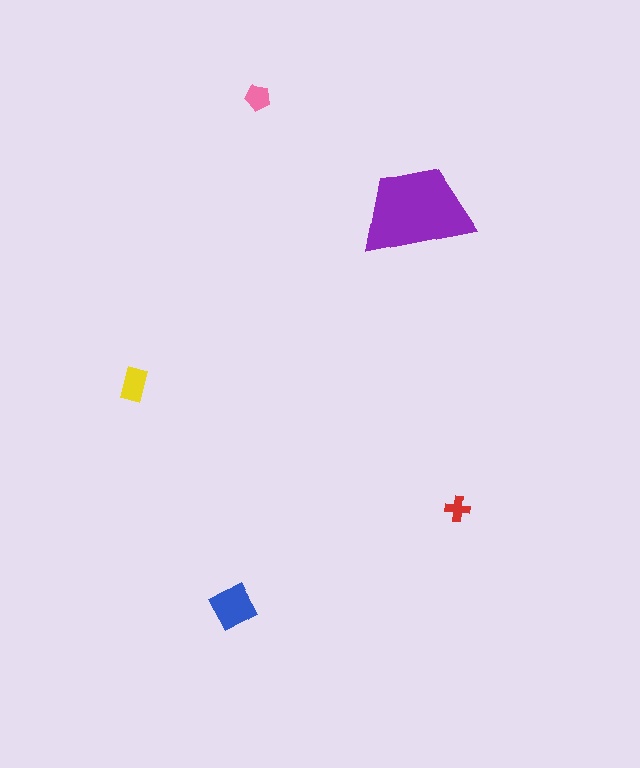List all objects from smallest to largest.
The red cross, the pink pentagon, the yellow rectangle, the blue diamond, the purple trapezoid.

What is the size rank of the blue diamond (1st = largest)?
2nd.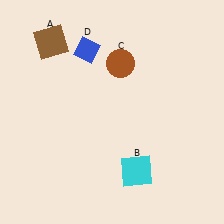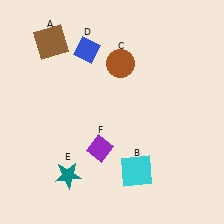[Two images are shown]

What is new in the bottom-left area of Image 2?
A purple diamond (F) was added in the bottom-left area of Image 2.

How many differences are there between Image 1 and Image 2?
There are 2 differences between the two images.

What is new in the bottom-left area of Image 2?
A teal star (E) was added in the bottom-left area of Image 2.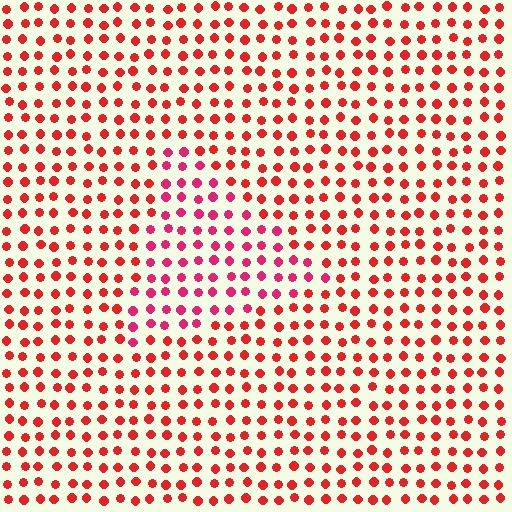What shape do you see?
I see a triangle.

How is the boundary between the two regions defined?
The boundary is defined purely by a slight shift in hue (about 24 degrees). Spacing, size, and orientation are identical on both sides.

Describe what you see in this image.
The image is filled with small red elements in a uniform arrangement. A triangle-shaped region is visible where the elements are tinted to a slightly different hue, forming a subtle color boundary.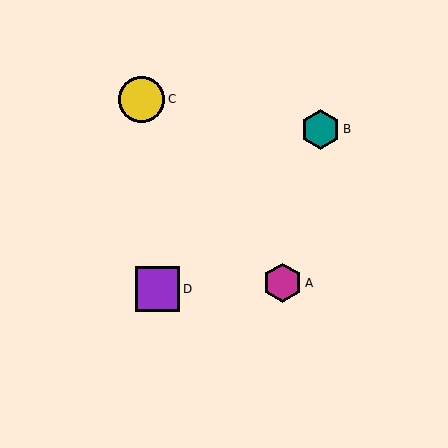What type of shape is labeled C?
Shape C is a yellow circle.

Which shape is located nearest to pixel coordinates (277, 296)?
The magenta hexagon (labeled A) at (282, 283) is nearest to that location.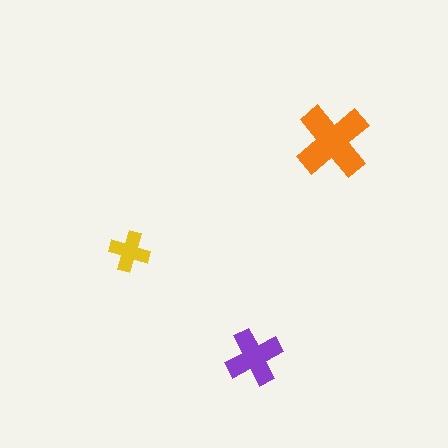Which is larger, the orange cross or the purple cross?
The orange one.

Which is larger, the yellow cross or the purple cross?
The purple one.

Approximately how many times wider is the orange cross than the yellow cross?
About 2 times wider.